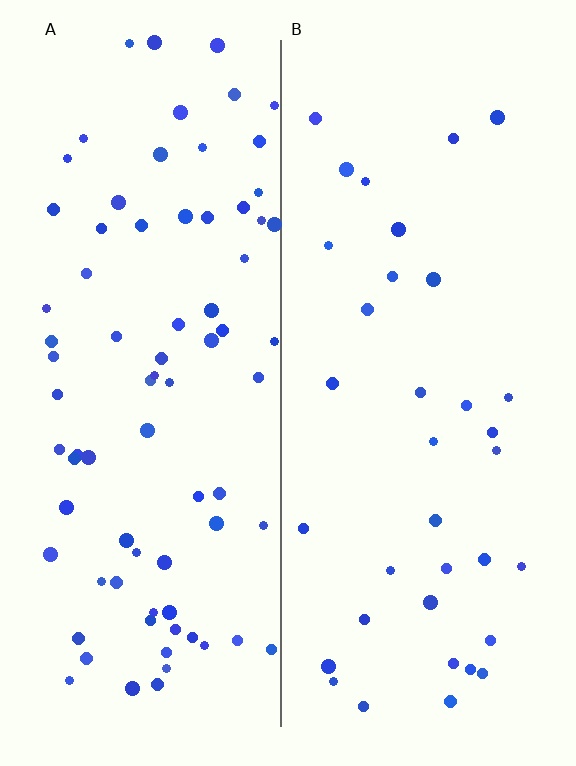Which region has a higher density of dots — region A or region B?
A (the left).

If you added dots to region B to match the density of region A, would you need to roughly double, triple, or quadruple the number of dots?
Approximately double.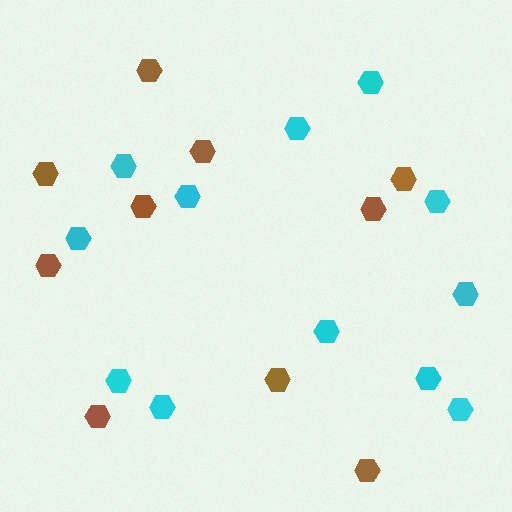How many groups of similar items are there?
There are 2 groups: one group of cyan hexagons (12) and one group of brown hexagons (10).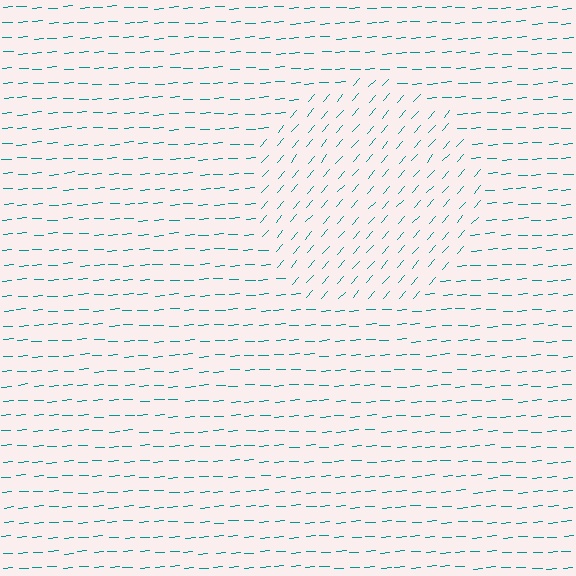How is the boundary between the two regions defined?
The boundary is defined purely by a change in line orientation (approximately 45 degrees difference). All lines are the same color and thickness.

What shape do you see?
I see a circle.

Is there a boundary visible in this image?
Yes, there is a texture boundary formed by a change in line orientation.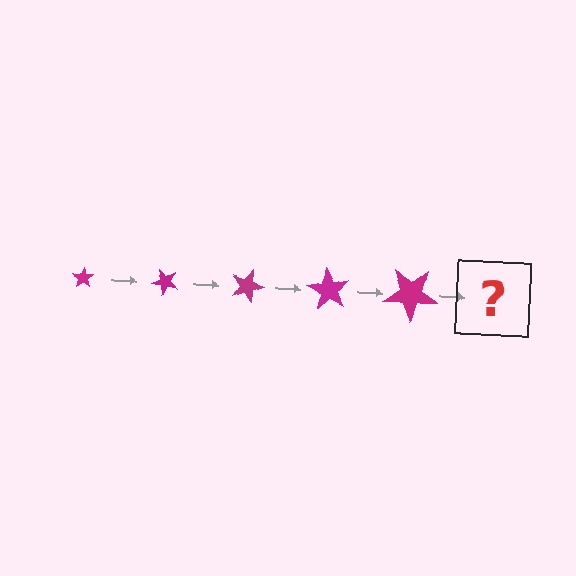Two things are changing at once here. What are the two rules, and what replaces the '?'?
The two rules are that the star grows larger each step and it rotates 45 degrees each step. The '?' should be a star, larger than the previous one and rotated 225 degrees from the start.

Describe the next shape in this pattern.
It should be a star, larger than the previous one and rotated 225 degrees from the start.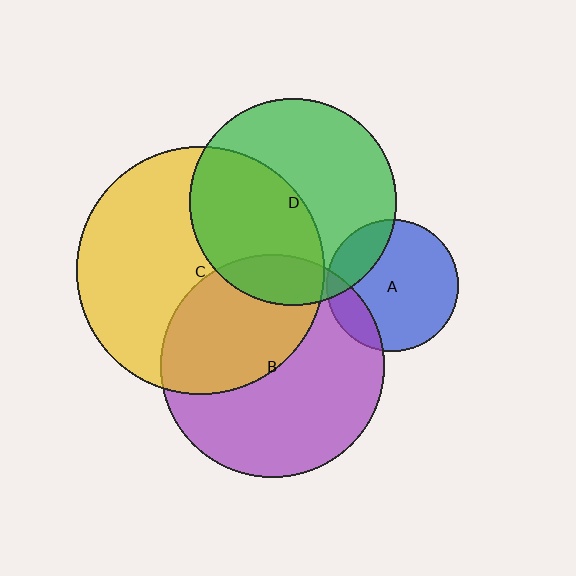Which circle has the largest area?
Circle C (yellow).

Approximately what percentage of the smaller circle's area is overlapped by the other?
Approximately 15%.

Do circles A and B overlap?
Yes.